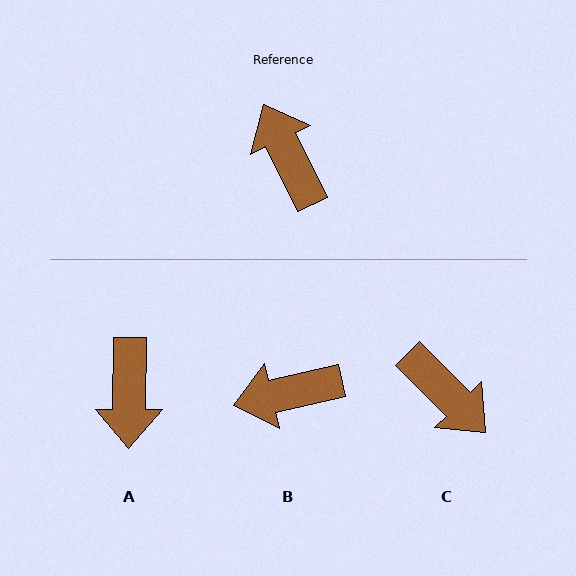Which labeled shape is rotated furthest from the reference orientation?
C, about 161 degrees away.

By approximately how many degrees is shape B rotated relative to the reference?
Approximately 77 degrees counter-clockwise.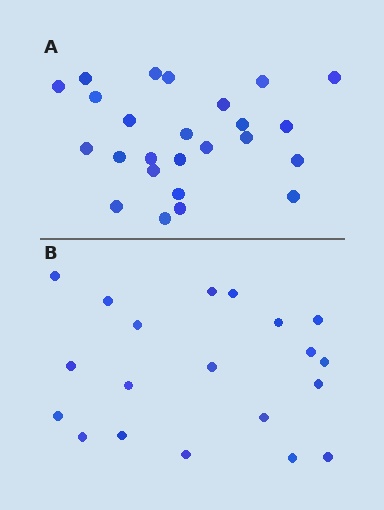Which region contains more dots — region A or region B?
Region A (the top region) has more dots.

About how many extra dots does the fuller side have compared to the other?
Region A has about 5 more dots than region B.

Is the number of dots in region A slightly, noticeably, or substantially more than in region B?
Region A has noticeably more, but not dramatically so. The ratio is roughly 1.2 to 1.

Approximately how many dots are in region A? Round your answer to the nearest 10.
About 20 dots. (The exact count is 25, which rounds to 20.)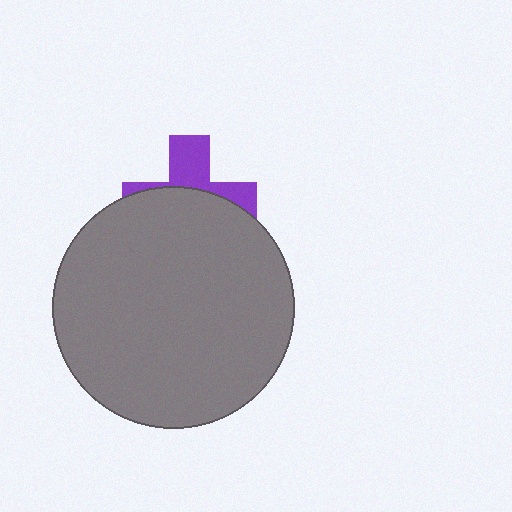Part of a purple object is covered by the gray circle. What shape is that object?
It is a cross.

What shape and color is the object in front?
The object in front is a gray circle.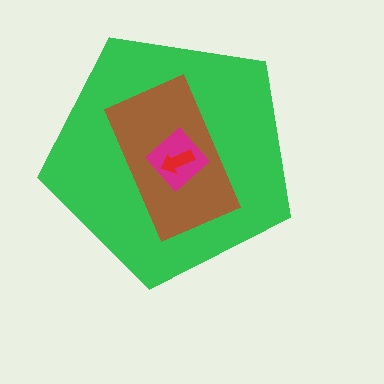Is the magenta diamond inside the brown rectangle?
Yes.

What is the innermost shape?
The red arrow.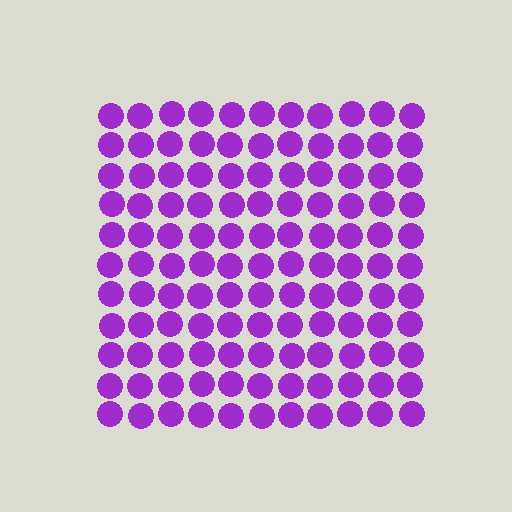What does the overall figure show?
The overall figure shows a square.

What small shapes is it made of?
It is made of small circles.